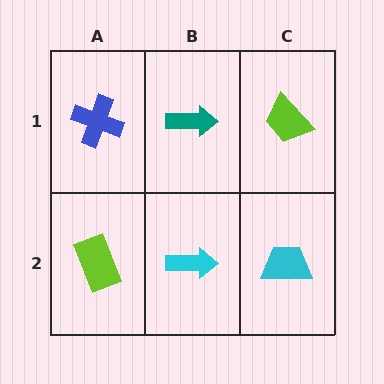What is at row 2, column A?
A lime rectangle.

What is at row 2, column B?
A cyan arrow.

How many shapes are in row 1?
3 shapes.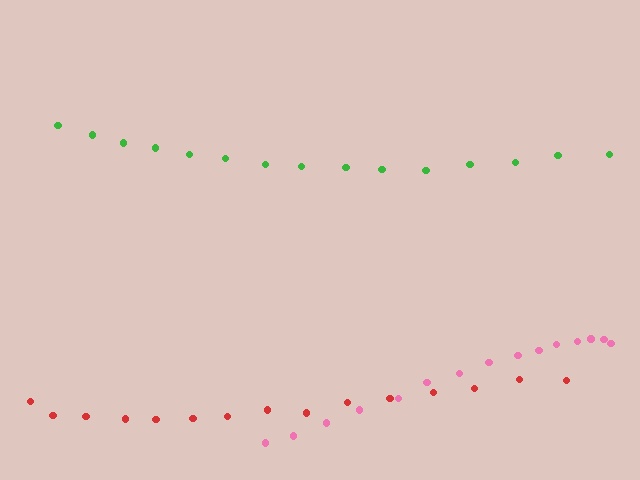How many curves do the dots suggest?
There are 3 distinct paths.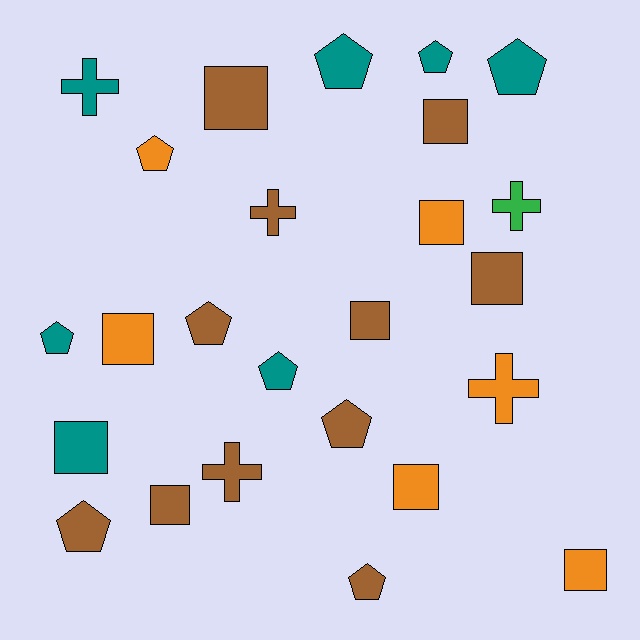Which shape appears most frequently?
Pentagon, with 10 objects.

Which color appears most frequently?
Brown, with 11 objects.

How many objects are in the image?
There are 25 objects.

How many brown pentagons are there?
There are 4 brown pentagons.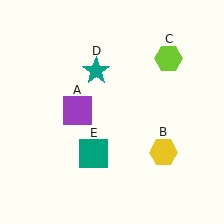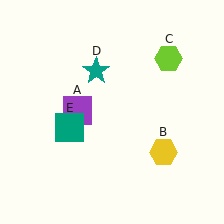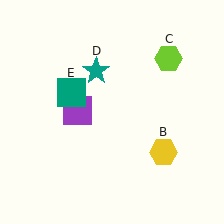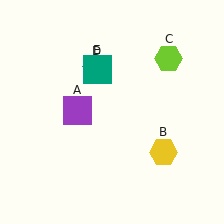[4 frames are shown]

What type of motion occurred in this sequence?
The teal square (object E) rotated clockwise around the center of the scene.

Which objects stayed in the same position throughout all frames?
Purple square (object A) and yellow hexagon (object B) and lime hexagon (object C) and teal star (object D) remained stationary.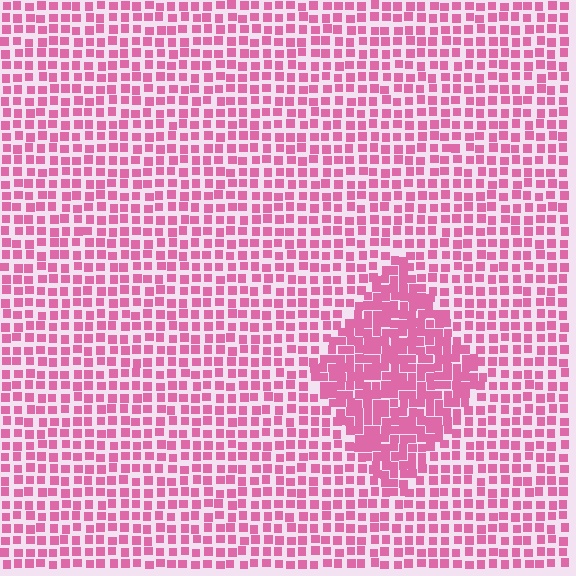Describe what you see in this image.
The image contains small pink elements arranged at two different densities. A diamond-shaped region is visible where the elements are more densely packed than the surrounding area.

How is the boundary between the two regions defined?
The boundary is defined by a change in element density (approximately 1.8x ratio). All elements are the same color, size, and shape.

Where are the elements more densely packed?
The elements are more densely packed inside the diamond boundary.